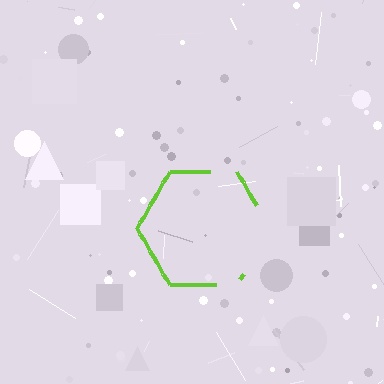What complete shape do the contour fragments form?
The contour fragments form a hexagon.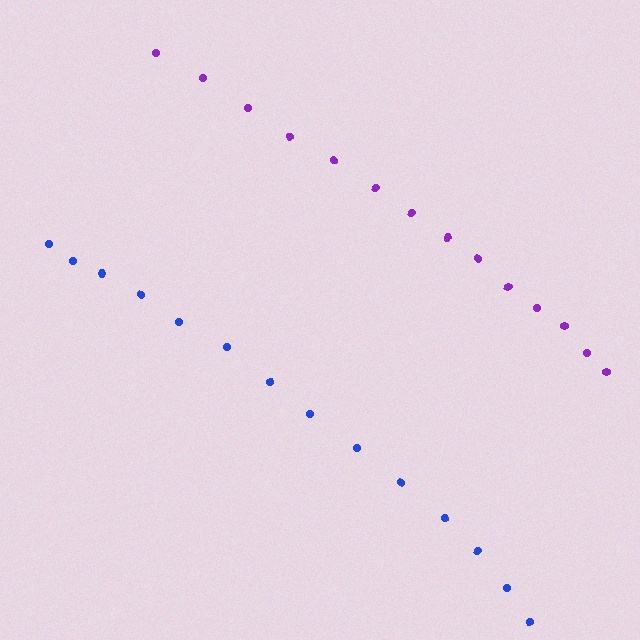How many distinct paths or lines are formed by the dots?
There are 2 distinct paths.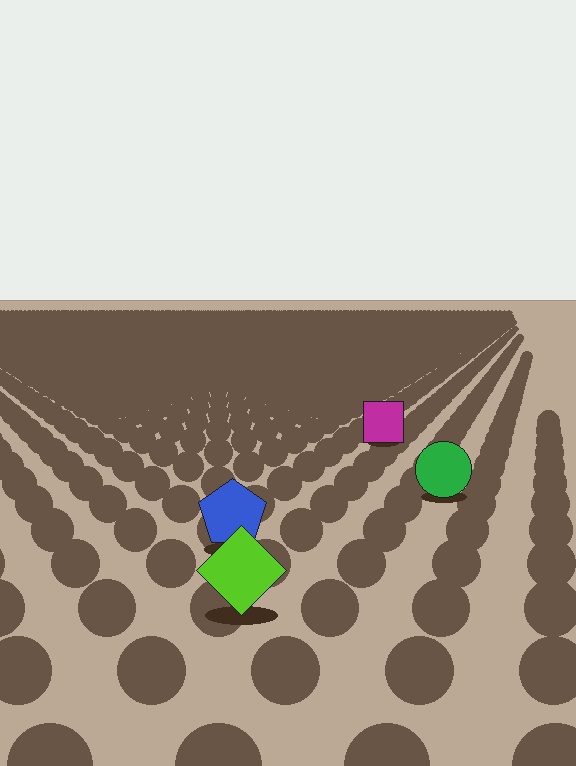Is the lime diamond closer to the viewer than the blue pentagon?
Yes. The lime diamond is closer — you can tell from the texture gradient: the ground texture is coarser near it.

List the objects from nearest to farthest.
From nearest to farthest: the lime diamond, the blue pentagon, the green circle, the magenta square.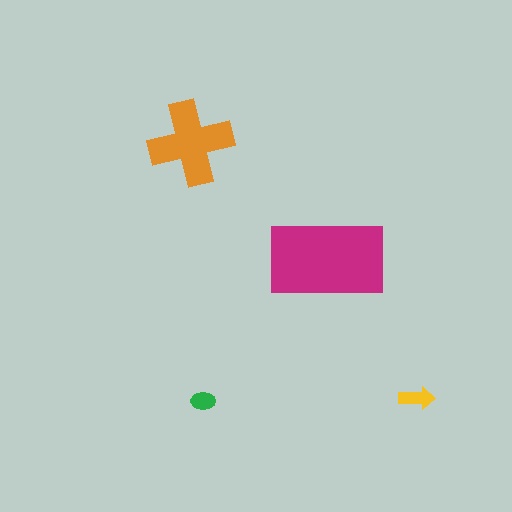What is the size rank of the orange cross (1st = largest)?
2nd.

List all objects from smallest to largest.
The green ellipse, the yellow arrow, the orange cross, the magenta rectangle.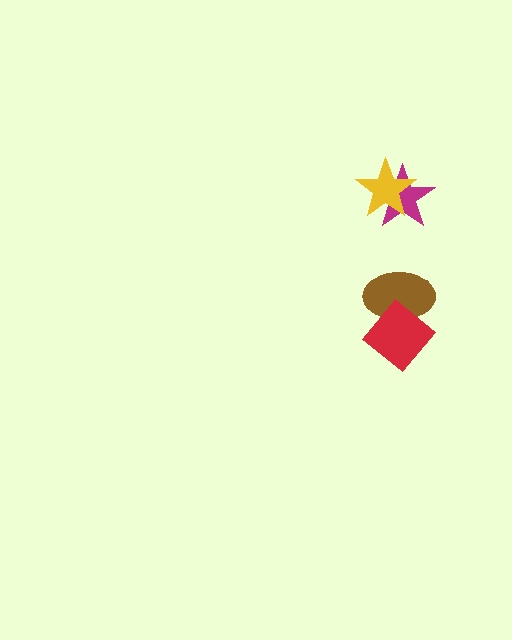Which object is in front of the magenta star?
The yellow star is in front of the magenta star.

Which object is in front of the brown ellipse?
The red diamond is in front of the brown ellipse.